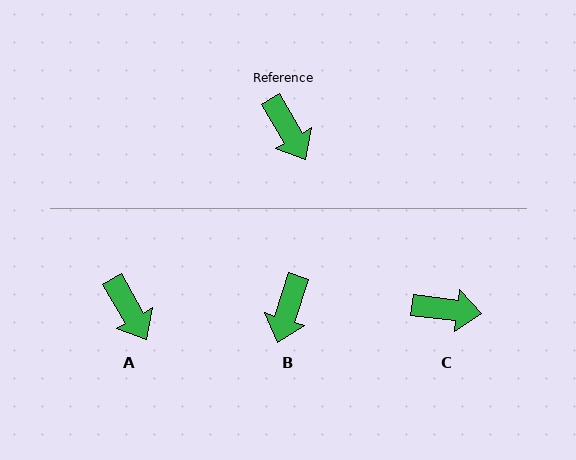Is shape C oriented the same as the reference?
No, it is off by about 53 degrees.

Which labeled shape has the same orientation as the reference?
A.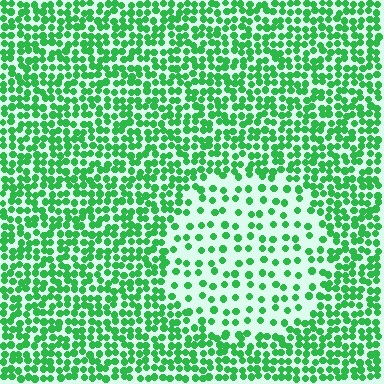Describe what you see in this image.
The image contains small green elements arranged at two different densities. A circle-shaped region is visible where the elements are less densely packed than the surrounding area.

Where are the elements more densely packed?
The elements are more densely packed outside the circle boundary.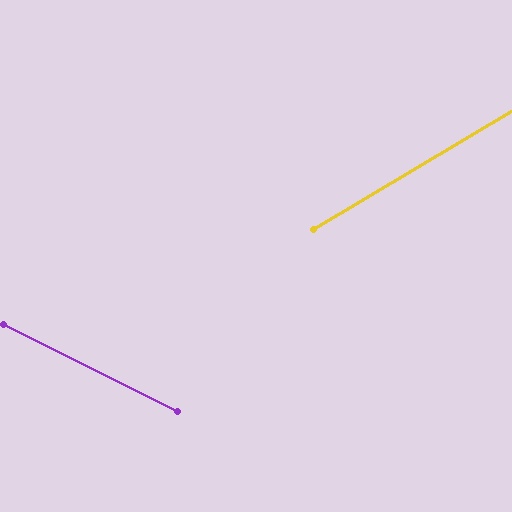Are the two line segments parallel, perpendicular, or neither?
Neither parallel nor perpendicular — they differ by about 57°.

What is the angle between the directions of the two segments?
Approximately 57 degrees.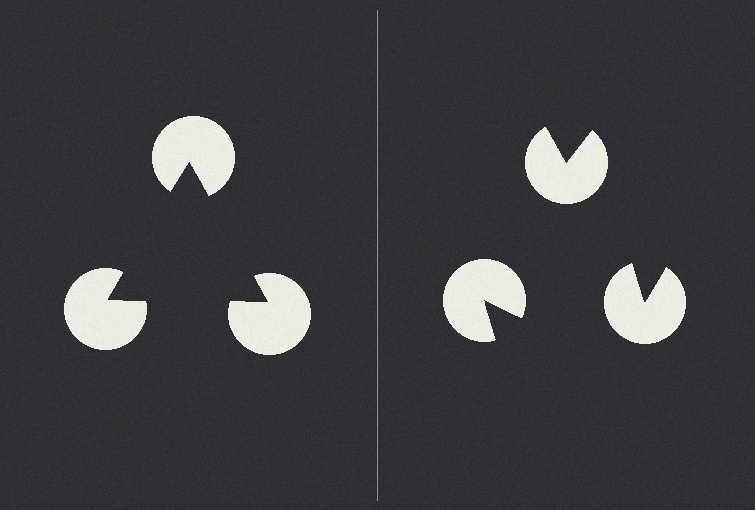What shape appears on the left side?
An illusory triangle.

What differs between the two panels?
The pac-man discs are positioned identically on both sides; only the wedge orientations differ. On the left they align to a triangle; on the right they are misaligned.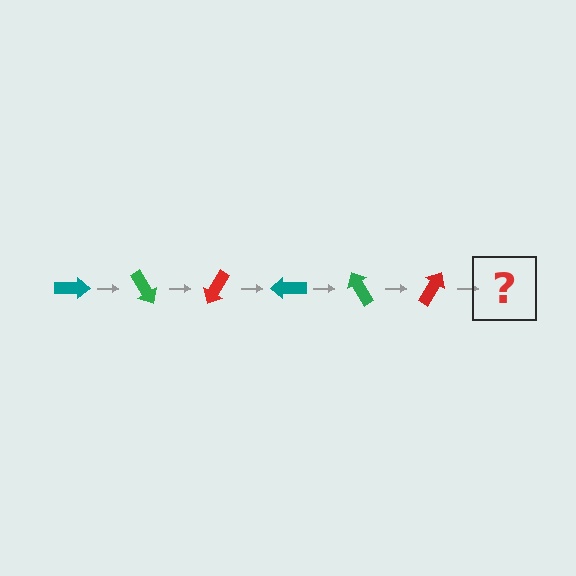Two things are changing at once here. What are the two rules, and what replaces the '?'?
The two rules are that it rotates 60 degrees each step and the color cycles through teal, green, and red. The '?' should be a teal arrow, rotated 360 degrees from the start.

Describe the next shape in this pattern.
It should be a teal arrow, rotated 360 degrees from the start.